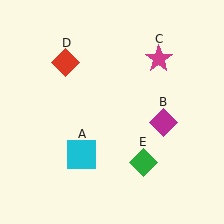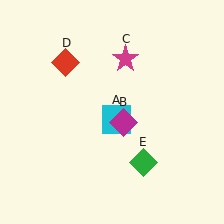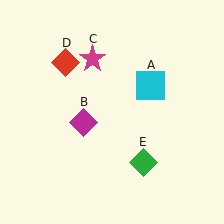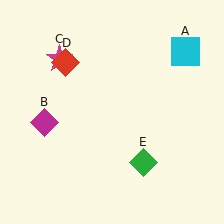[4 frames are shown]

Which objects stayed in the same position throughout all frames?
Red diamond (object D) and green diamond (object E) remained stationary.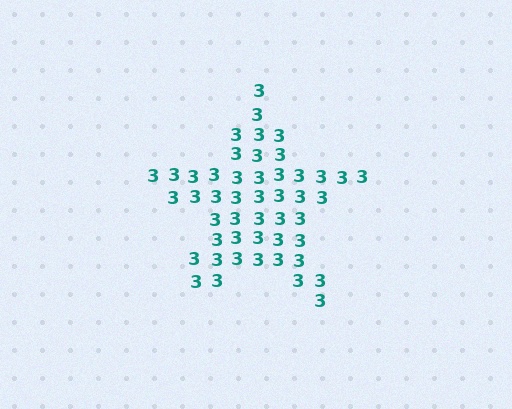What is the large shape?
The large shape is a star.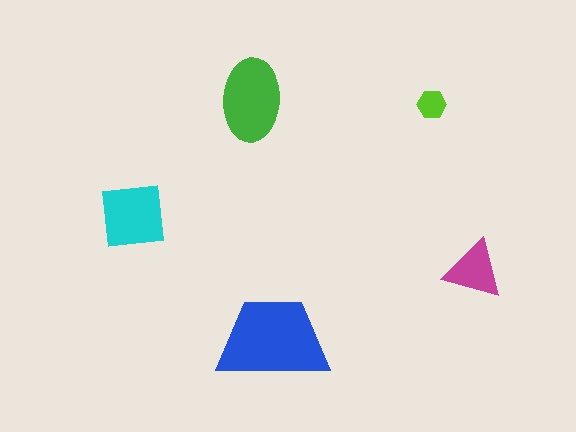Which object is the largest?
The blue trapezoid.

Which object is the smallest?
The lime hexagon.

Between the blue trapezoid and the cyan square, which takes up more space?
The blue trapezoid.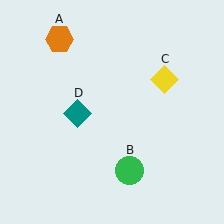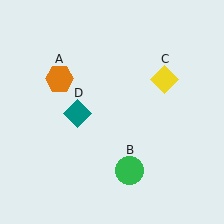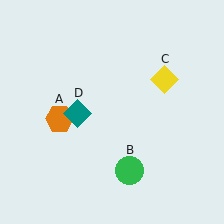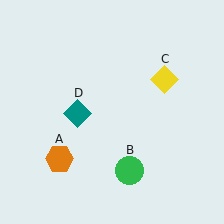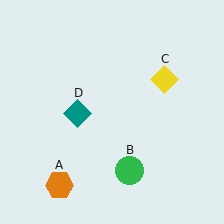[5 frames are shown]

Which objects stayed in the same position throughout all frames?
Green circle (object B) and yellow diamond (object C) and teal diamond (object D) remained stationary.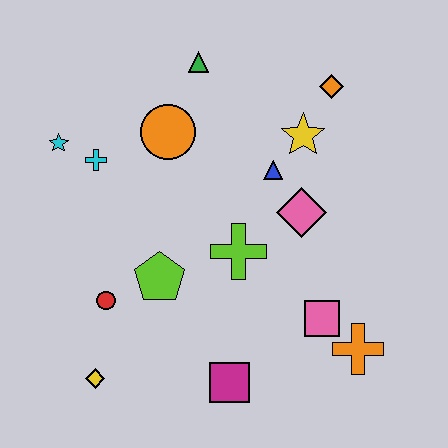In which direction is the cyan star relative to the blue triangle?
The cyan star is to the left of the blue triangle.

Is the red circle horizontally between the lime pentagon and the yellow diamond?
Yes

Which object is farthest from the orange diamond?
The yellow diamond is farthest from the orange diamond.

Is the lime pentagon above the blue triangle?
No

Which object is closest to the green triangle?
The orange circle is closest to the green triangle.